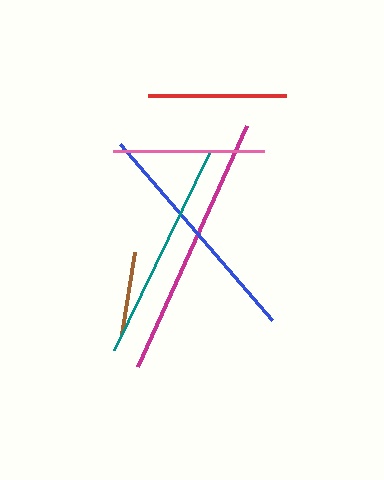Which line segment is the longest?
The magenta line is the longest at approximately 265 pixels.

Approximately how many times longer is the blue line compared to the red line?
The blue line is approximately 1.7 times the length of the red line.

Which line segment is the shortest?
The brown line is the shortest at approximately 84 pixels.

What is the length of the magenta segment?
The magenta segment is approximately 265 pixels long.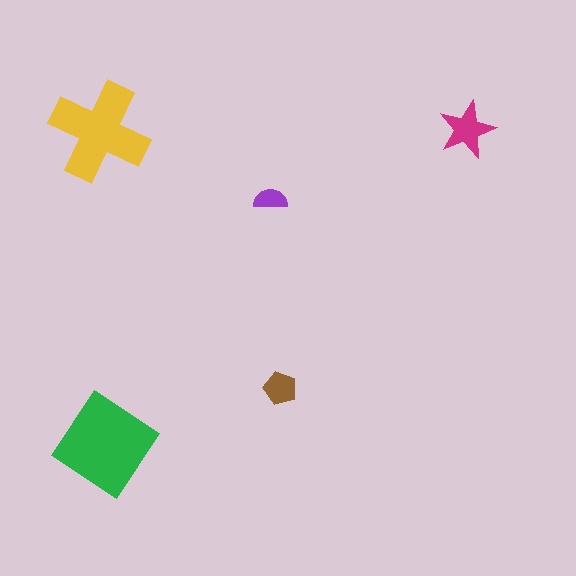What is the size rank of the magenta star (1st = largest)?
3rd.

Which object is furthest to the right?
The magenta star is rightmost.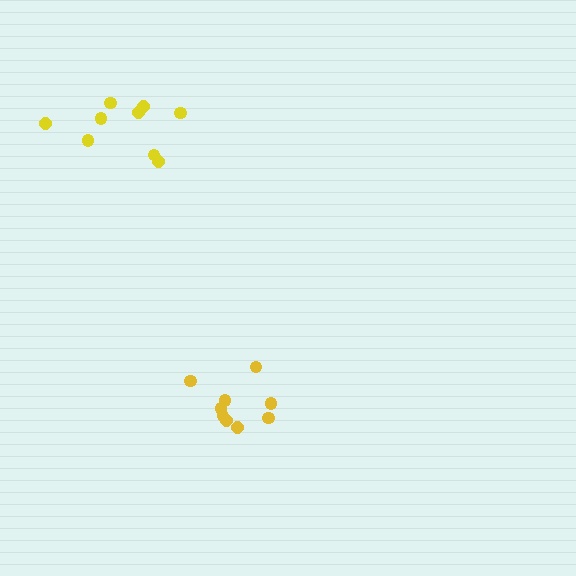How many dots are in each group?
Group 1: 9 dots, Group 2: 9 dots (18 total).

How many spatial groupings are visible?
There are 2 spatial groupings.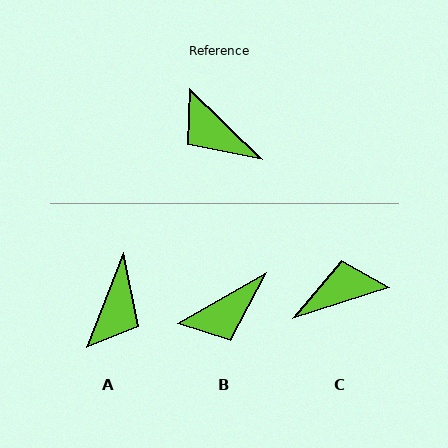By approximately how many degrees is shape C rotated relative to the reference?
Approximately 118 degrees clockwise.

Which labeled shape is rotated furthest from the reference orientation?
C, about 118 degrees away.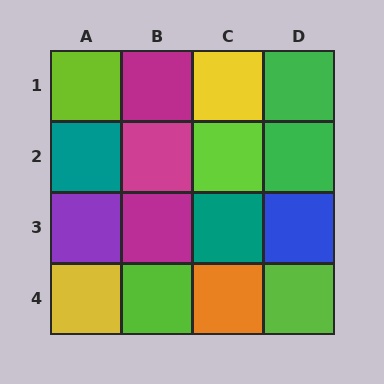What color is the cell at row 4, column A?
Yellow.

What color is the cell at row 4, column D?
Lime.